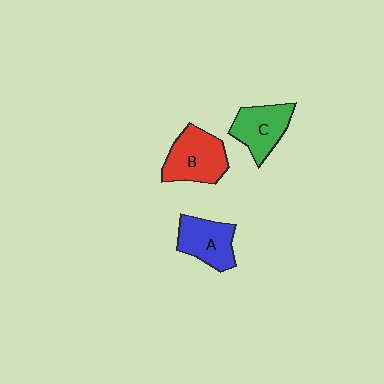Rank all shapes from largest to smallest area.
From largest to smallest: B (red), C (green), A (blue).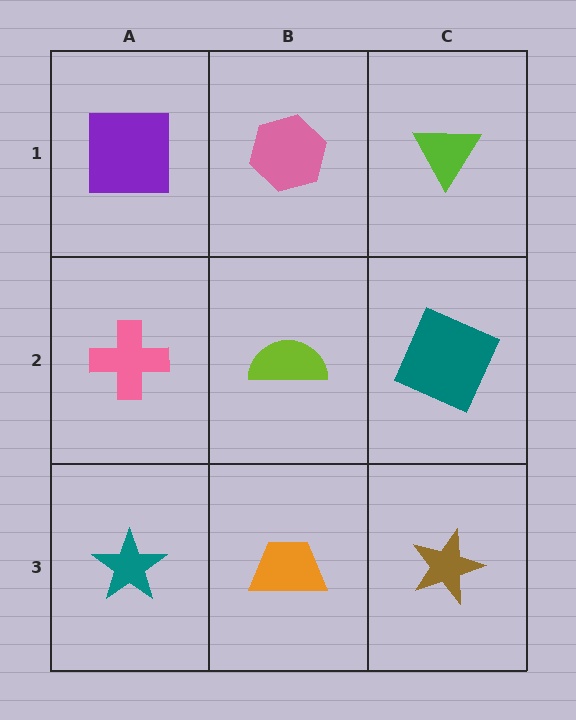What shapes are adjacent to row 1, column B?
A lime semicircle (row 2, column B), a purple square (row 1, column A), a lime triangle (row 1, column C).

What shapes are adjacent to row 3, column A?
A pink cross (row 2, column A), an orange trapezoid (row 3, column B).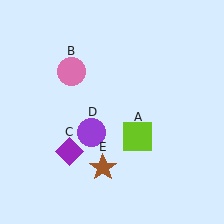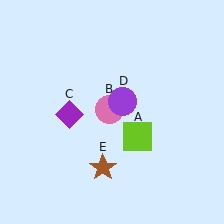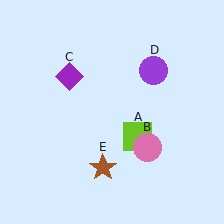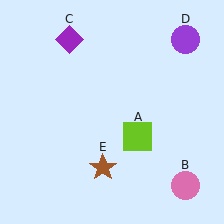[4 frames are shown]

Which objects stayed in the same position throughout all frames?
Lime square (object A) and brown star (object E) remained stationary.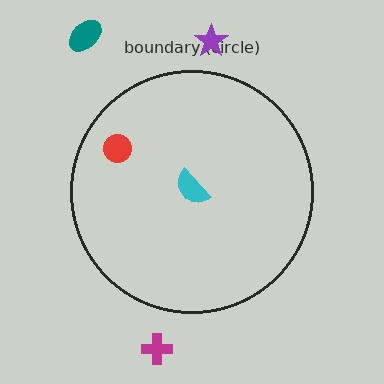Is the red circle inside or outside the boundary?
Inside.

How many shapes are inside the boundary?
2 inside, 3 outside.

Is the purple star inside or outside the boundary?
Outside.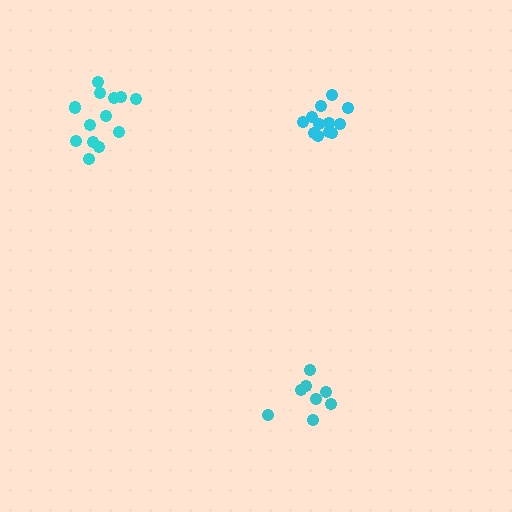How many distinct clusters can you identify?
There are 3 distinct clusters.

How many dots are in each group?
Group 1: 8 dots, Group 2: 13 dots, Group 3: 12 dots (33 total).